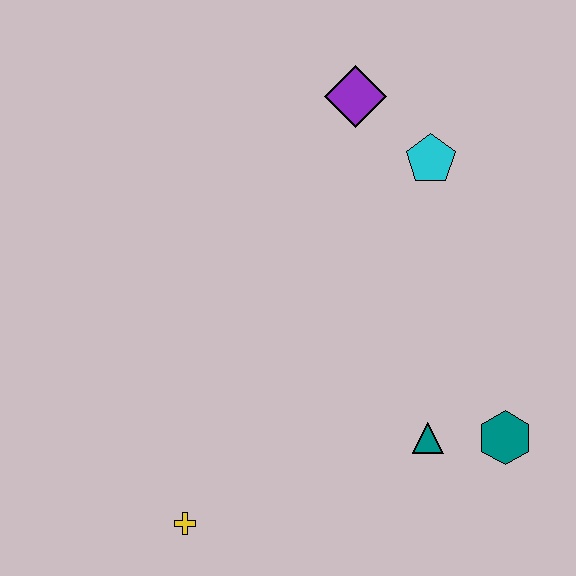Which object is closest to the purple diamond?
The cyan pentagon is closest to the purple diamond.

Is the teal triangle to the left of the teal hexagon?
Yes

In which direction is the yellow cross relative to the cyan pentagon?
The yellow cross is below the cyan pentagon.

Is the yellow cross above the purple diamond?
No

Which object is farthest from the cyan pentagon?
The yellow cross is farthest from the cyan pentagon.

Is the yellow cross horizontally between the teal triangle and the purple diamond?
No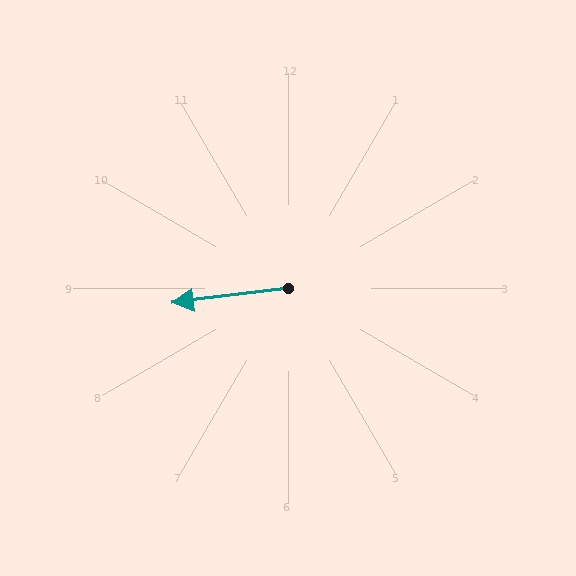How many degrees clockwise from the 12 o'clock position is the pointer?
Approximately 263 degrees.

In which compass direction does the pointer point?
West.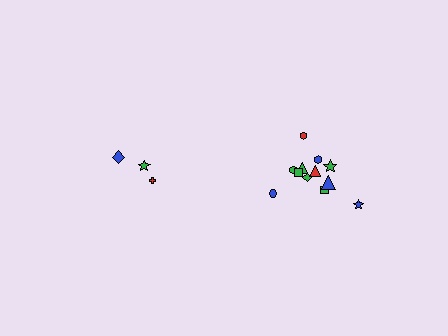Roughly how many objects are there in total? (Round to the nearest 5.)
Roughly 15 objects in total.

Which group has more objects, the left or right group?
The right group.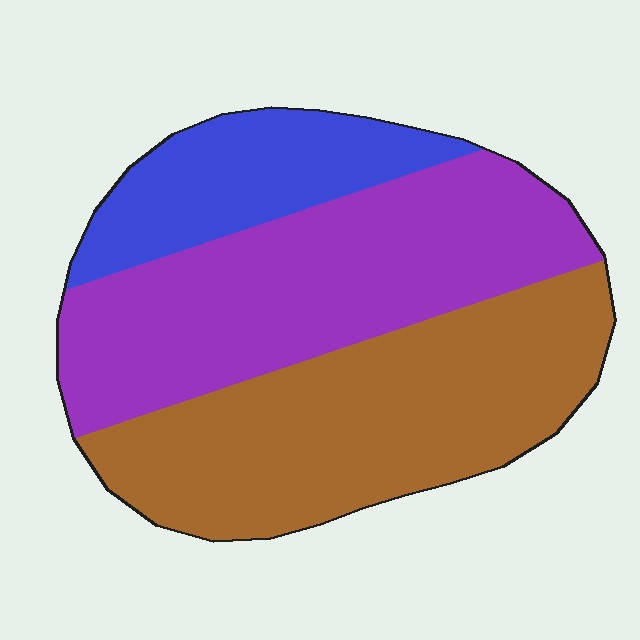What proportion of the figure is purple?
Purple covers around 40% of the figure.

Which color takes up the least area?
Blue, at roughly 20%.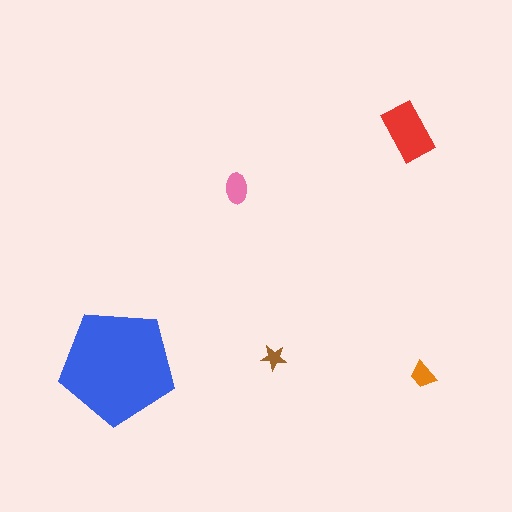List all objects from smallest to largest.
The brown star, the orange trapezoid, the pink ellipse, the red rectangle, the blue pentagon.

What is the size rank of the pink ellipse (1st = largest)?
3rd.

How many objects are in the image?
There are 5 objects in the image.